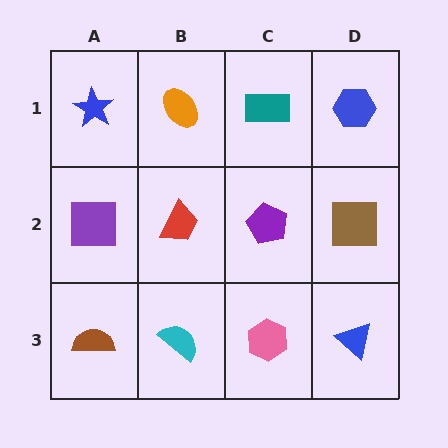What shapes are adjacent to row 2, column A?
A blue star (row 1, column A), a brown semicircle (row 3, column A), a red trapezoid (row 2, column B).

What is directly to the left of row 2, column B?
A purple square.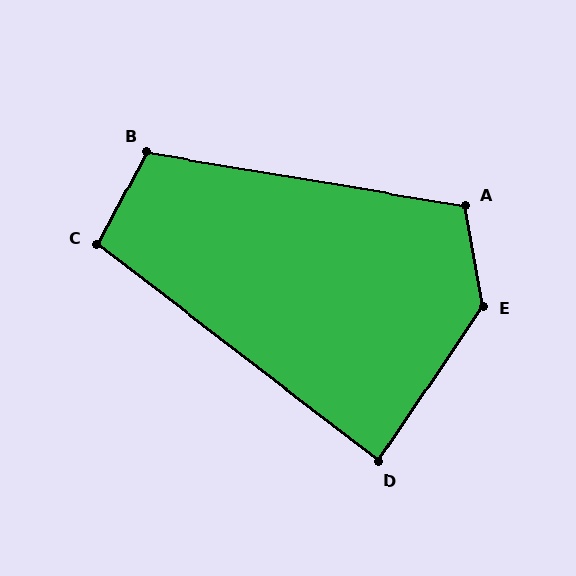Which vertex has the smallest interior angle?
D, at approximately 86 degrees.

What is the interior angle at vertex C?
Approximately 99 degrees (obtuse).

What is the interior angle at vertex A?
Approximately 109 degrees (obtuse).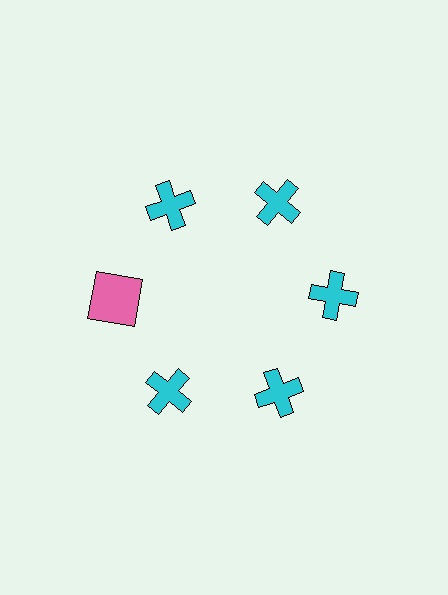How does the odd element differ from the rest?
It differs in both color (pink instead of cyan) and shape (square instead of cross).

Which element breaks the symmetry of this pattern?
The pink square at roughly the 9 o'clock position breaks the symmetry. All other shapes are cyan crosses.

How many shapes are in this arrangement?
There are 6 shapes arranged in a ring pattern.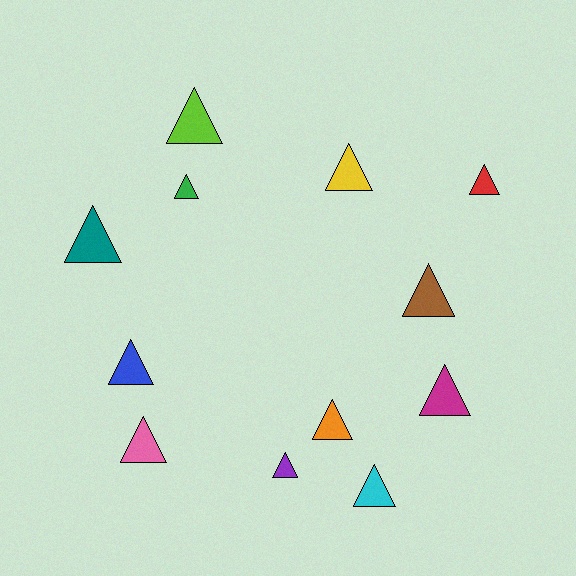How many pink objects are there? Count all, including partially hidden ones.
There is 1 pink object.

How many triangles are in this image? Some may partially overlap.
There are 12 triangles.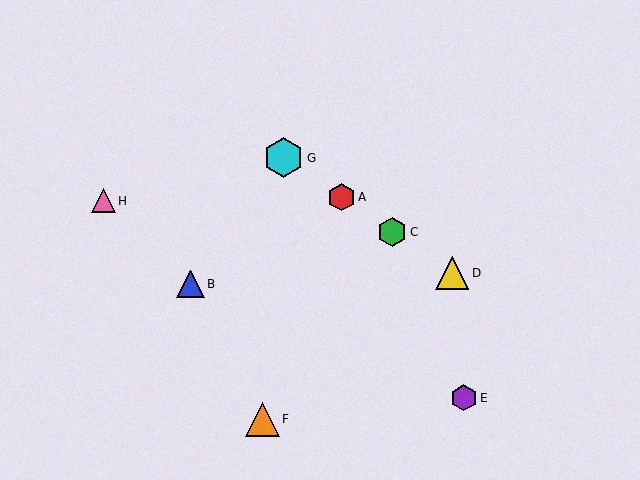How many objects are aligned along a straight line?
4 objects (A, C, D, G) are aligned along a straight line.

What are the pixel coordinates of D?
Object D is at (452, 273).